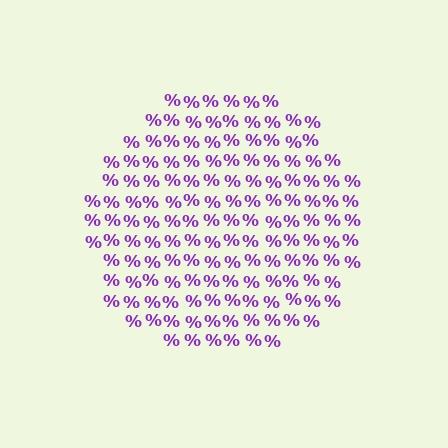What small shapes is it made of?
It is made of small percent signs.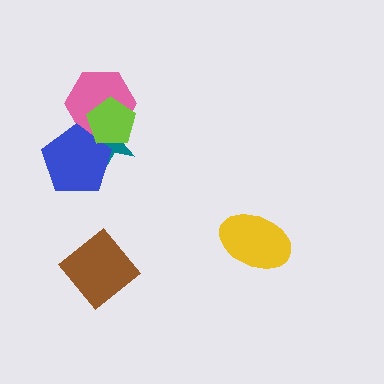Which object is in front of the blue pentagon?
The lime pentagon is in front of the blue pentagon.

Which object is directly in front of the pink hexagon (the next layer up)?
The blue pentagon is directly in front of the pink hexagon.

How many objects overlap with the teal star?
3 objects overlap with the teal star.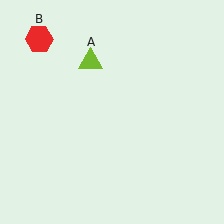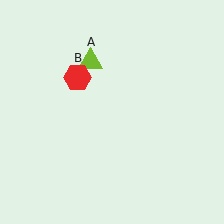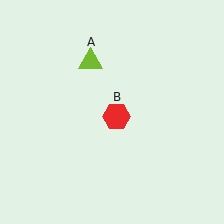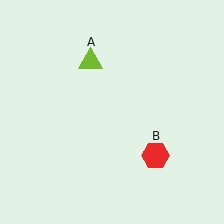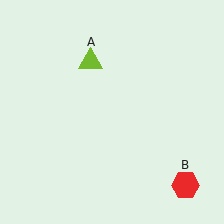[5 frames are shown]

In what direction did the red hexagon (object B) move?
The red hexagon (object B) moved down and to the right.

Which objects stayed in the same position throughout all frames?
Lime triangle (object A) remained stationary.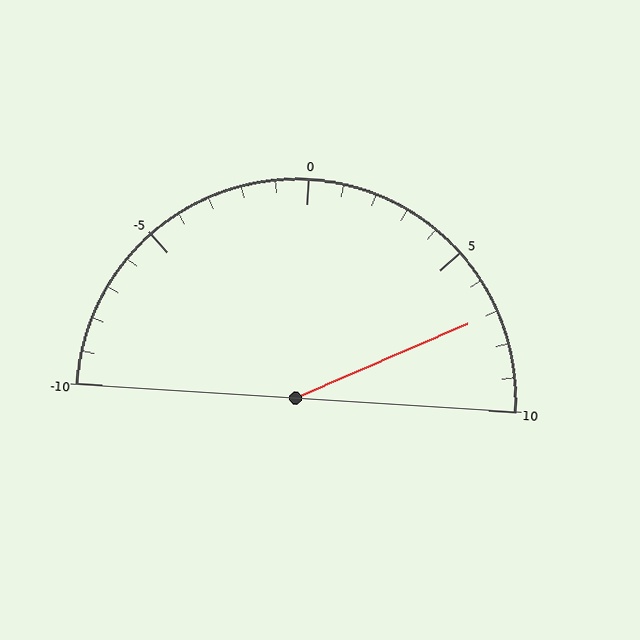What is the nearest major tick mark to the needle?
The nearest major tick mark is 5.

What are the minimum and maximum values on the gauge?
The gauge ranges from -10 to 10.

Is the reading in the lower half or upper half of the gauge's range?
The reading is in the upper half of the range (-10 to 10).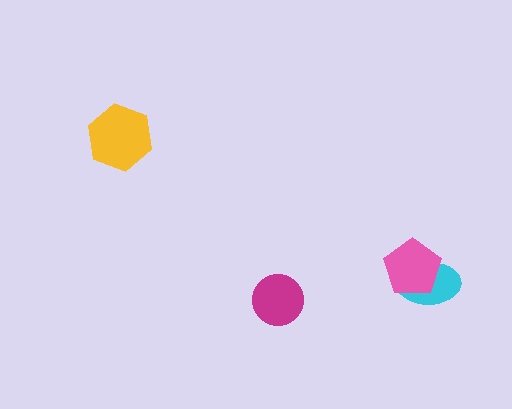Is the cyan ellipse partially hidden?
Yes, it is partially covered by another shape.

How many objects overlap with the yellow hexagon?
0 objects overlap with the yellow hexagon.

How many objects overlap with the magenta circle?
0 objects overlap with the magenta circle.